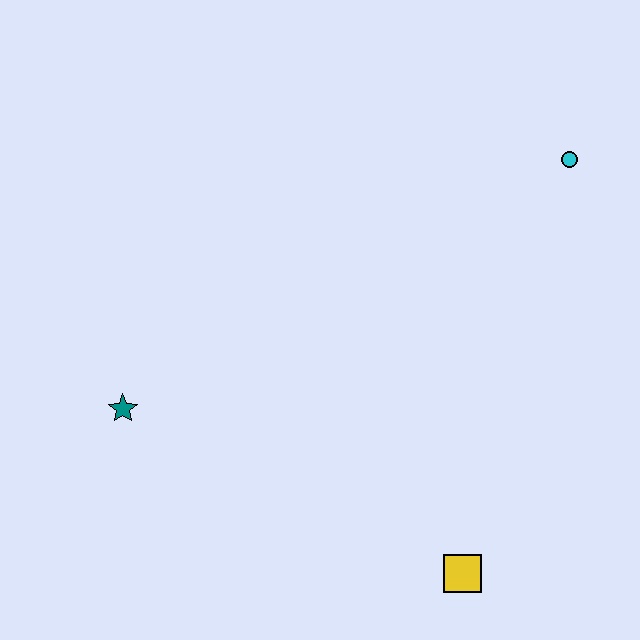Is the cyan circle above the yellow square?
Yes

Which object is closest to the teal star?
The yellow square is closest to the teal star.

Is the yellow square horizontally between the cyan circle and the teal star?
Yes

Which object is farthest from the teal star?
The cyan circle is farthest from the teal star.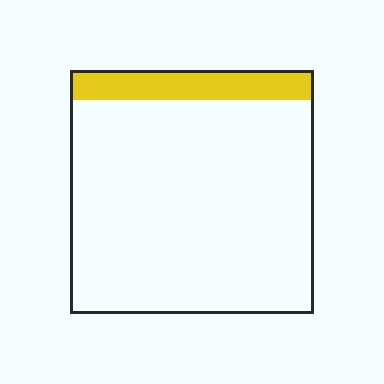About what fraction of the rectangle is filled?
About one eighth (1/8).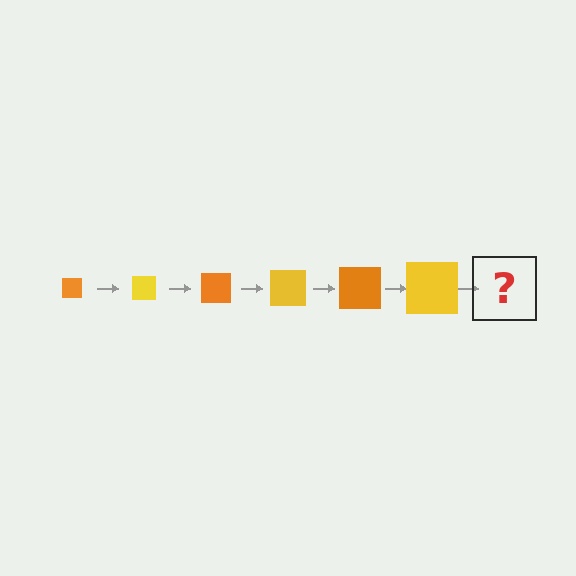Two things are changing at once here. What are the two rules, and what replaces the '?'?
The two rules are that the square grows larger each step and the color cycles through orange and yellow. The '?' should be an orange square, larger than the previous one.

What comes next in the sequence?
The next element should be an orange square, larger than the previous one.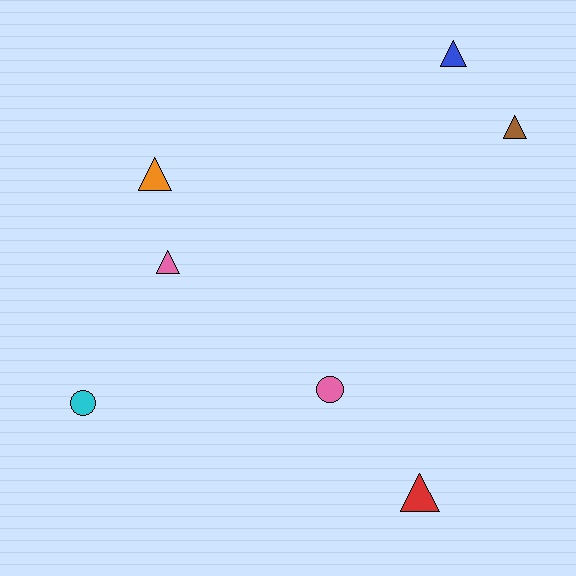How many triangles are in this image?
There are 5 triangles.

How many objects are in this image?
There are 7 objects.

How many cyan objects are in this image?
There is 1 cyan object.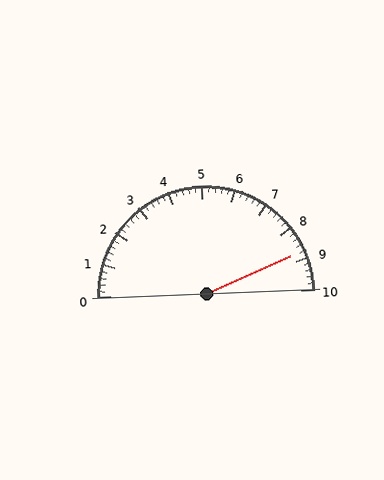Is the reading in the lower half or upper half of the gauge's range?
The reading is in the upper half of the range (0 to 10).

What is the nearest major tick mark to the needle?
The nearest major tick mark is 9.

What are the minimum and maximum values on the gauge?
The gauge ranges from 0 to 10.